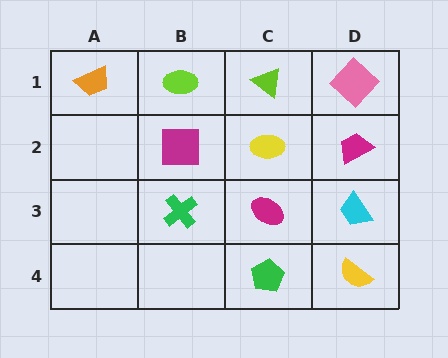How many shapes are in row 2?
3 shapes.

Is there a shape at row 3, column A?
No, that cell is empty.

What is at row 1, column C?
A lime triangle.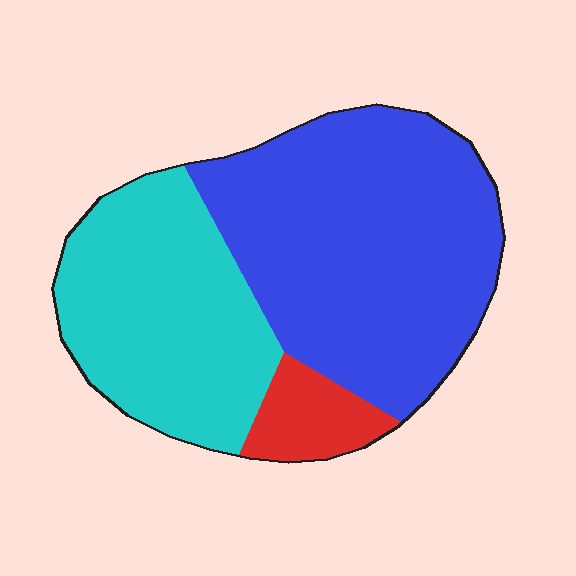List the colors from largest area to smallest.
From largest to smallest: blue, cyan, red.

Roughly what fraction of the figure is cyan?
Cyan covers 37% of the figure.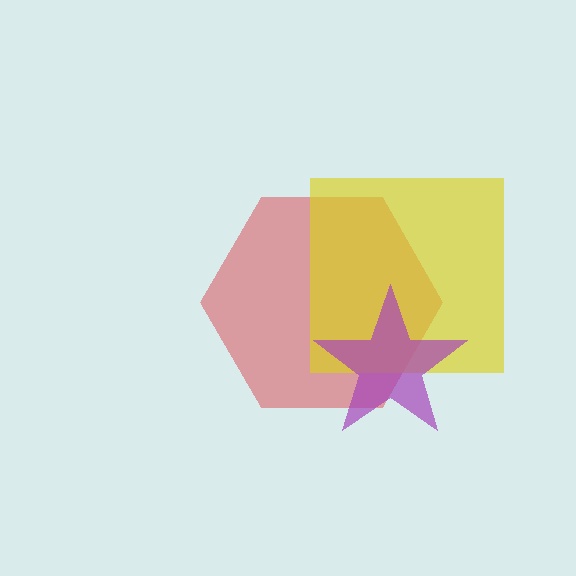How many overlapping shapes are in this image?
There are 3 overlapping shapes in the image.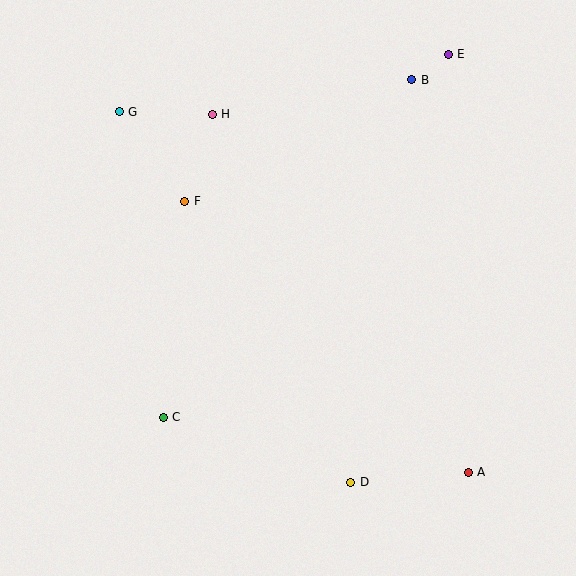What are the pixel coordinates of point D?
Point D is at (351, 482).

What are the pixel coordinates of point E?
Point E is at (448, 54).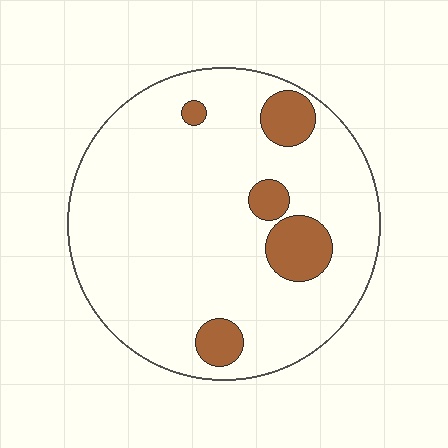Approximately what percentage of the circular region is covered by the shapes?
Approximately 15%.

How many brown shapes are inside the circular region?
5.